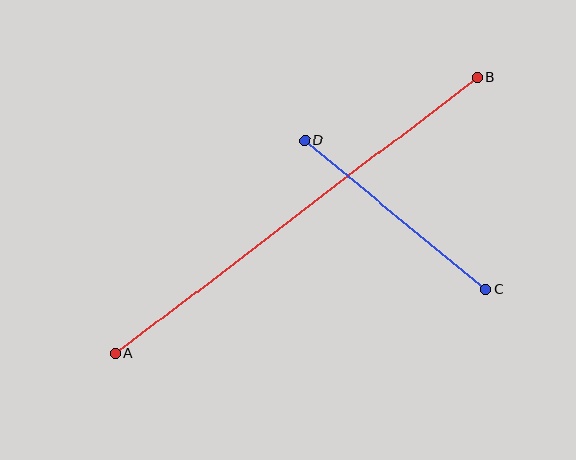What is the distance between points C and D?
The distance is approximately 234 pixels.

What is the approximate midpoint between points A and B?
The midpoint is at approximately (296, 215) pixels.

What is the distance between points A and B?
The distance is approximately 455 pixels.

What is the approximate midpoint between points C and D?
The midpoint is at approximately (395, 215) pixels.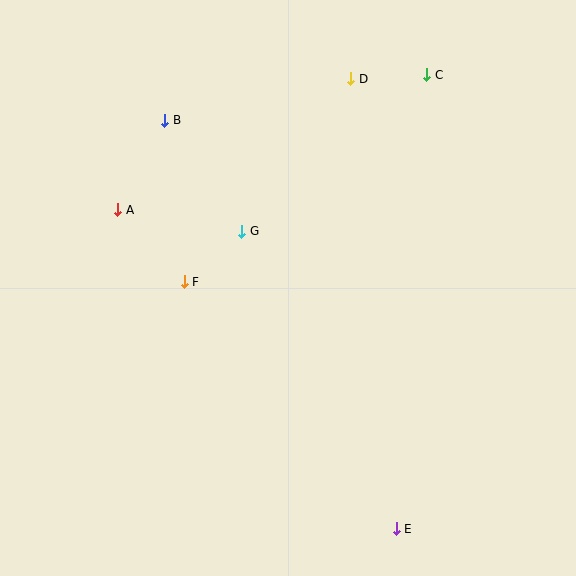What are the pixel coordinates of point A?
Point A is at (118, 210).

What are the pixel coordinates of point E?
Point E is at (396, 529).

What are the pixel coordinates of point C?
Point C is at (427, 75).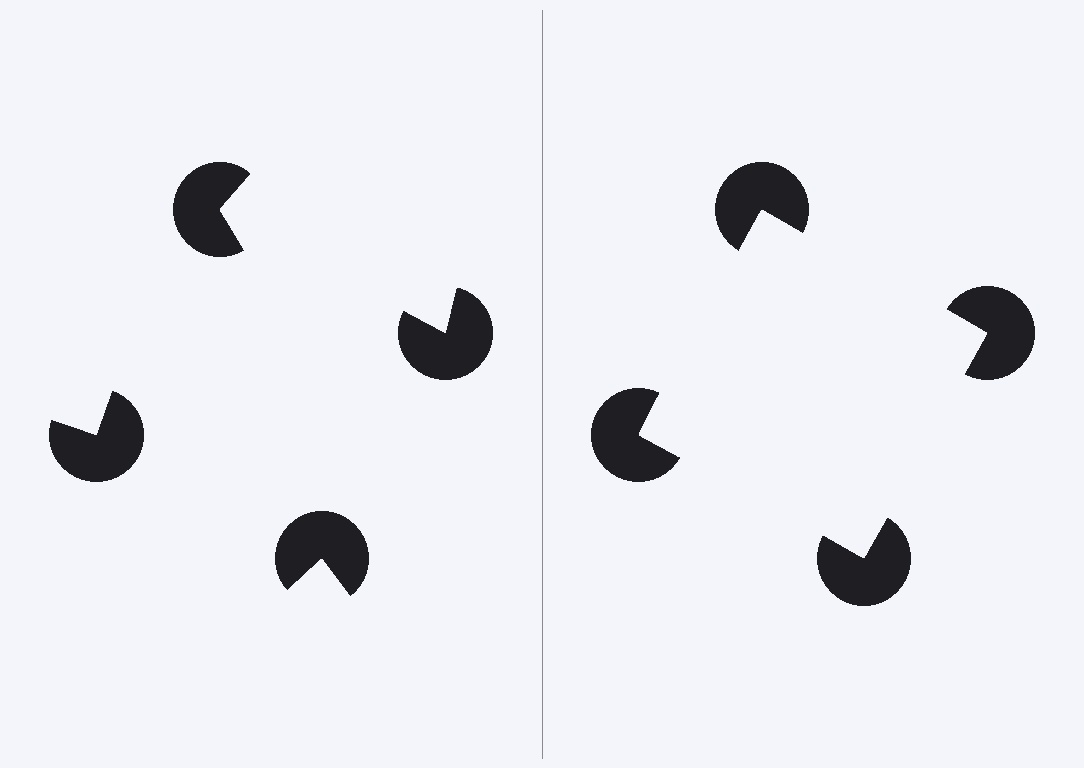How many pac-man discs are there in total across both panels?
8 — 4 on each side.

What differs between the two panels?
The pac-man discs are positioned identically on both sides; only the wedge orientations differ. On the right they align to a square; on the left they are misaligned.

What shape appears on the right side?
An illusory square.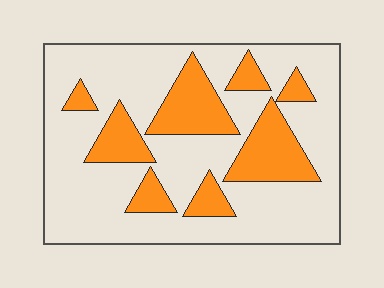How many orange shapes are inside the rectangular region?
8.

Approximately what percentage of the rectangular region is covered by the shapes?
Approximately 25%.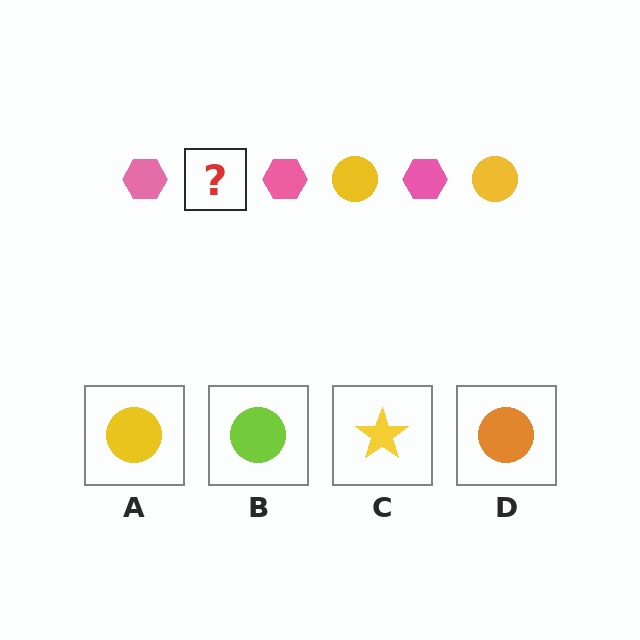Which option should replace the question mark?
Option A.